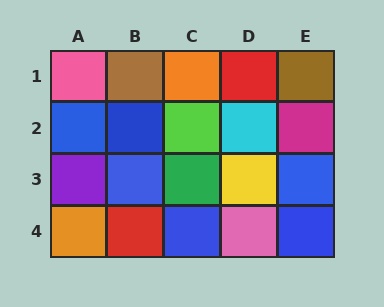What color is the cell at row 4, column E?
Blue.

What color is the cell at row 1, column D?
Red.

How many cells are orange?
2 cells are orange.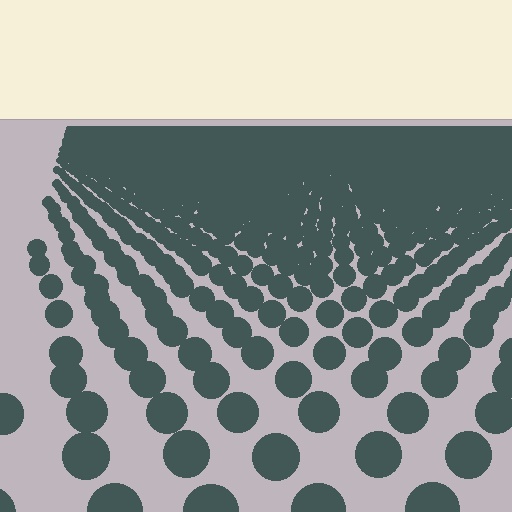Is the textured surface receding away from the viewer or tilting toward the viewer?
The surface is receding away from the viewer. Texture elements get smaller and denser toward the top.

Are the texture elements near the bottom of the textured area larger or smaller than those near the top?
Larger. Near the bottom, elements are closer to the viewer and appear at a bigger on-screen size.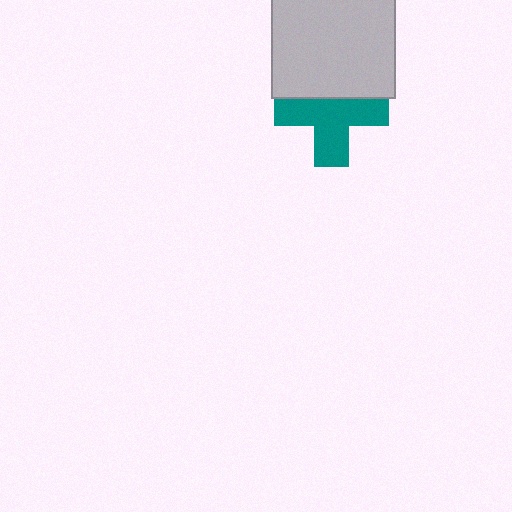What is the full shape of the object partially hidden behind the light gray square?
The partially hidden object is a teal cross.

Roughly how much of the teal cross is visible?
Most of it is visible (roughly 66%).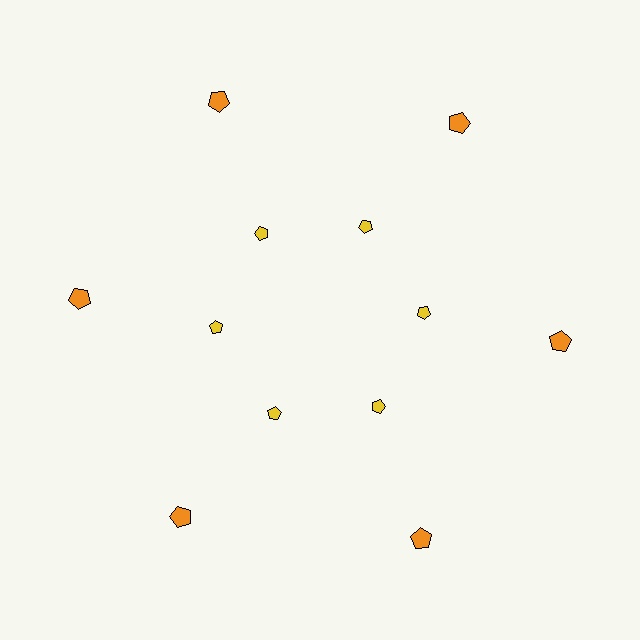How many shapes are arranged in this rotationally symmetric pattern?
There are 12 shapes, arranged in 6 groups of 2.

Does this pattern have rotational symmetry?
Yes, this pattern has 6-fold rotational symmetry. It looks the same after rotating 60 degrees around the center.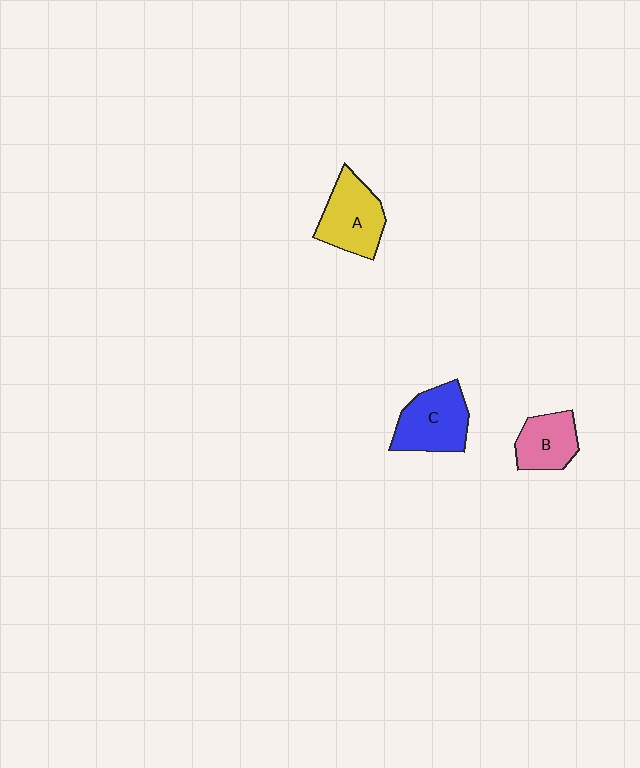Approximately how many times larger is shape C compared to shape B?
Approximately 1.4 times.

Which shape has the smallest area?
Shape B (pink).